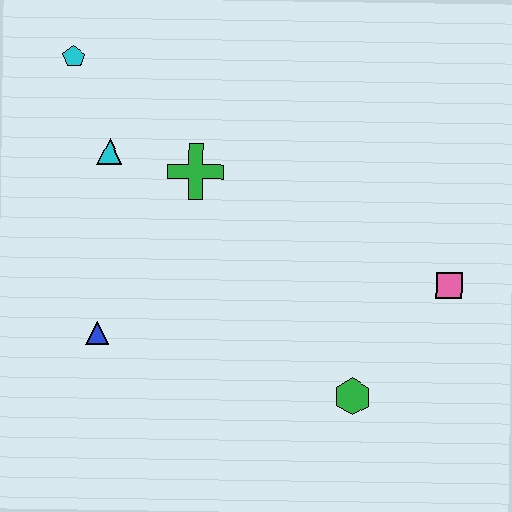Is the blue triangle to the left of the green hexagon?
Yes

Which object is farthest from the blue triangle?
The pink square is farthest from the blue triangle.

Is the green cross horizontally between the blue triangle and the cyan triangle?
No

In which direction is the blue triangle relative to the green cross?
The blue triangle is below the green cross.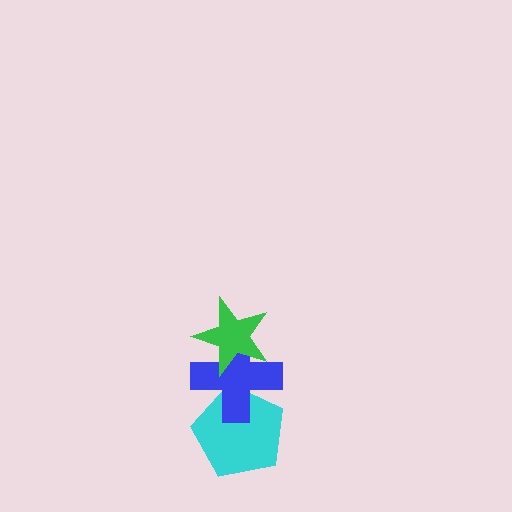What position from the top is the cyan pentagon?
The cyan pentagon is 3rd from the top.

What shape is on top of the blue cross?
The green star is on top of the blue cross.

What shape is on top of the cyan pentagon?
The blue cross is on top of the cyan pentagon.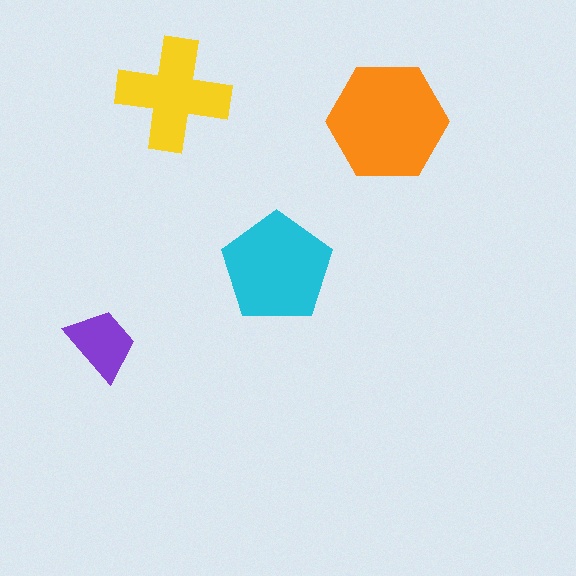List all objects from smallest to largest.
The purple trapezoid, the yellow cross, the cyan pentagon, the orange hexagon.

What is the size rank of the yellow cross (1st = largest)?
3rd.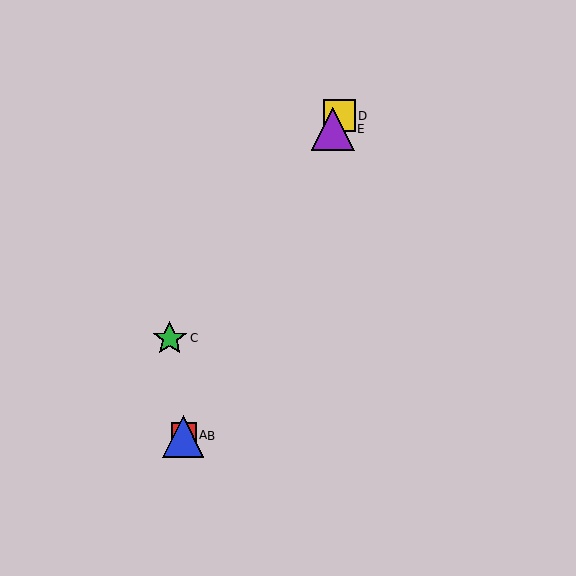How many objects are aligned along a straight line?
4 objects (A, B, D, E) are aligned along a straight line.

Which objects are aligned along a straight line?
Objects A, B, D, E are aligned along a straight line.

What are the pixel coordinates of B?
Object B is at (183, 436).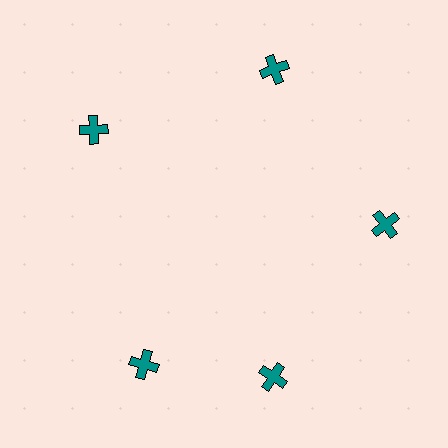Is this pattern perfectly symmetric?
No. The 5 teal crosses are arranged in a ring, but one element near the 8 o'clock position is rotated out of alignment along the ring, breaking the 5-fold rotational symmetry.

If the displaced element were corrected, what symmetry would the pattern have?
It would have 5-fold rotational symmetry — the pattern would map onto itself every 72 degrees.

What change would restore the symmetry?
The symmetry would be restored by rotating it back into even spacing with its neighbors so that all 5 crosses sit at equal angles and equal distance from the center.